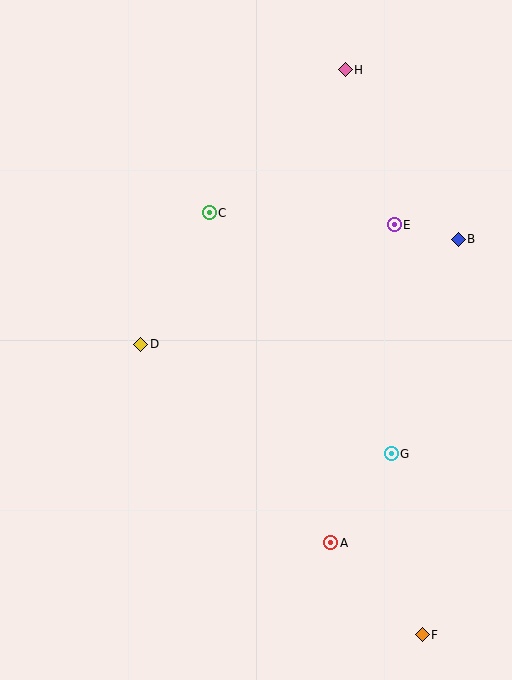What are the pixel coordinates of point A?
Point A is at (331, 543).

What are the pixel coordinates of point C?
Point C is at (209, 213).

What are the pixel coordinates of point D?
Point D is at (141, 344).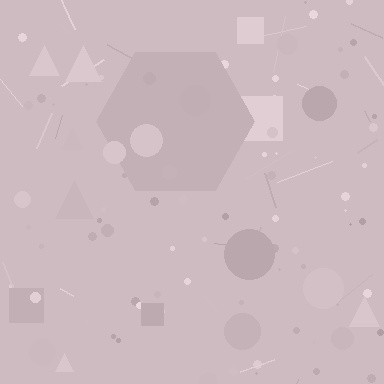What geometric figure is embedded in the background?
A hexagon is embedded in the background.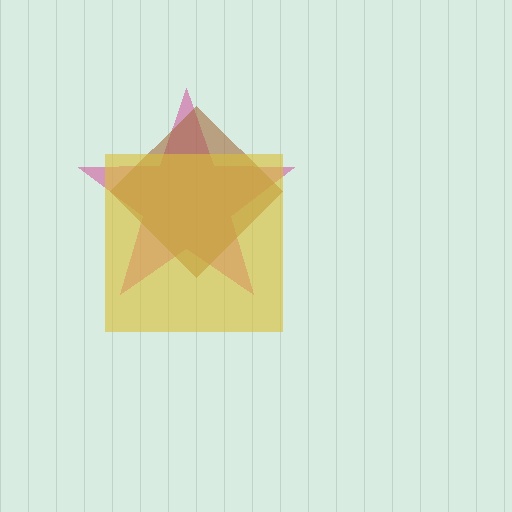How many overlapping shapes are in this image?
There are 3 overlapping shapes in the image.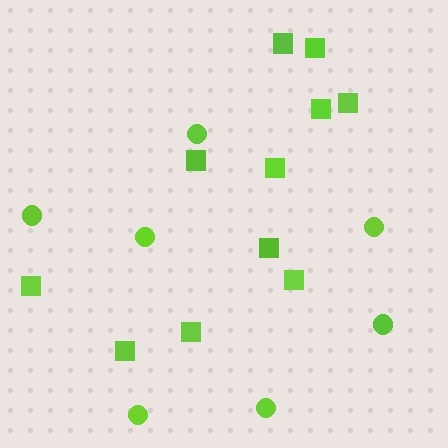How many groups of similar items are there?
There are 2 groups: one group of circles (7) and one group of squares (11).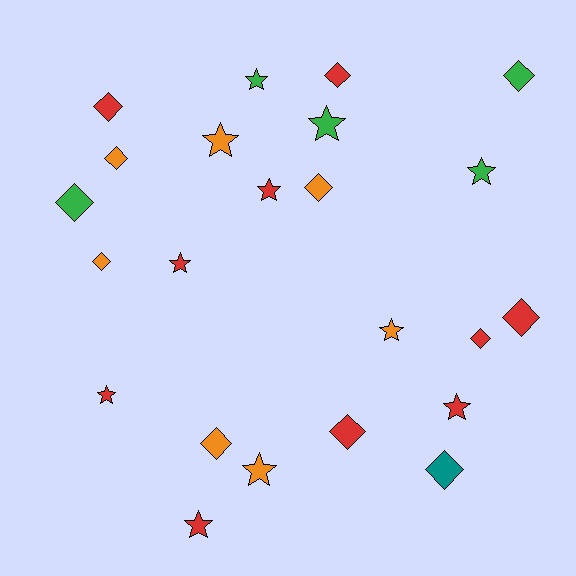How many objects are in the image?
There are 23 objects.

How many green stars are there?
There are 3 green stars.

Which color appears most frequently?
Red, with 10 objects.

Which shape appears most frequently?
Diamond, with 12 objects.